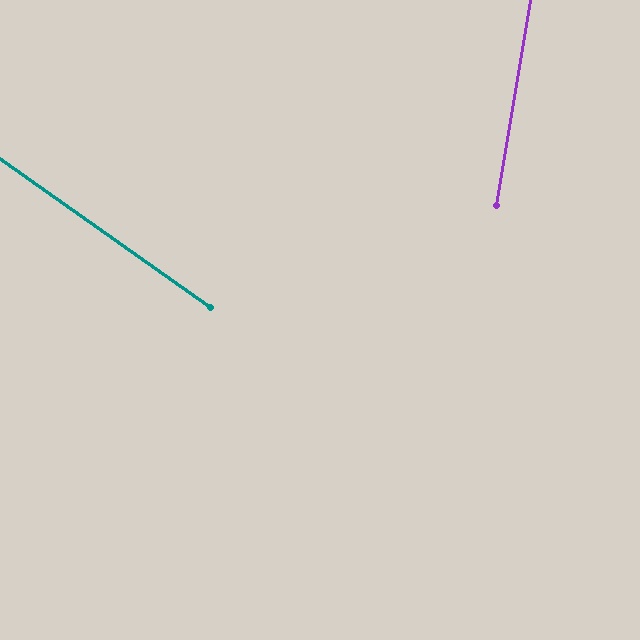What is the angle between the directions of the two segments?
Approximately 64 degrees.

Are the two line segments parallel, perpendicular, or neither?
Neither parallel nor perpendicular — they differ by about 64°.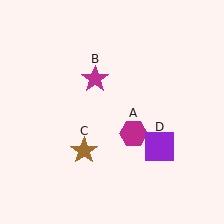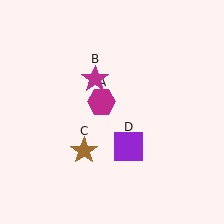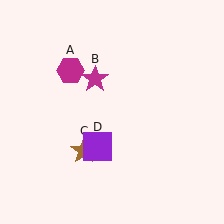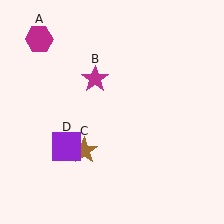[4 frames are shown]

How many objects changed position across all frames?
2 objects changed position: magenta hexagon (object A), purple square (object D).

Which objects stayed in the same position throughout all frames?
Magenta star (object B) and brown star (object C) remained stationary.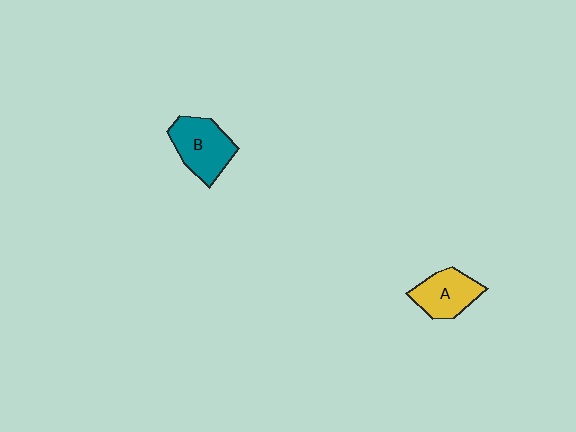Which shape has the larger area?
Shape B (teal).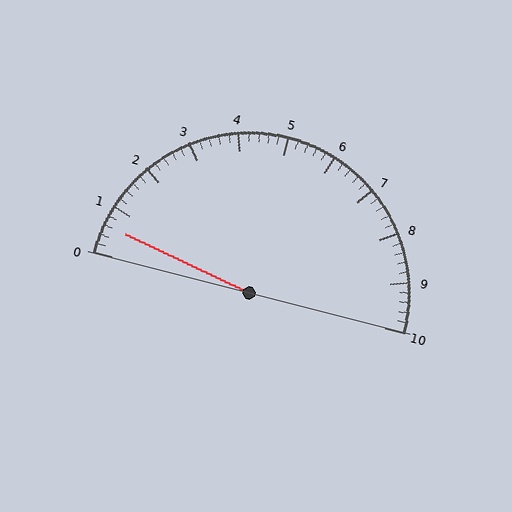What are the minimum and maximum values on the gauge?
The gauge ranges from 0 to 10.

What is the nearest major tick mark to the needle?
The nearest major tick mark is 1.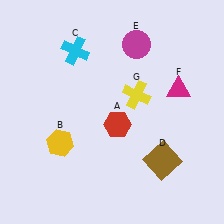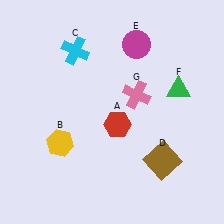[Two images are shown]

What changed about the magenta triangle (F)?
In Image 1, F is magenta. In Image 2, it changed to green.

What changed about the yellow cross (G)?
In Image 1, G is yellow. In Image 2, it changed to pink.